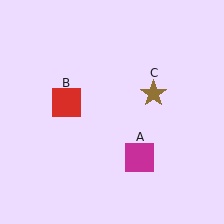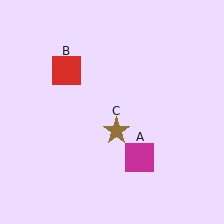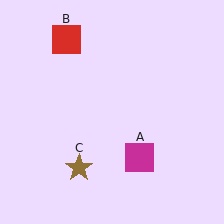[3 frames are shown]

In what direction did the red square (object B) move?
The red square (object B) moved up.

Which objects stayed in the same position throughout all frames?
Magenta square (object A) remained stationary.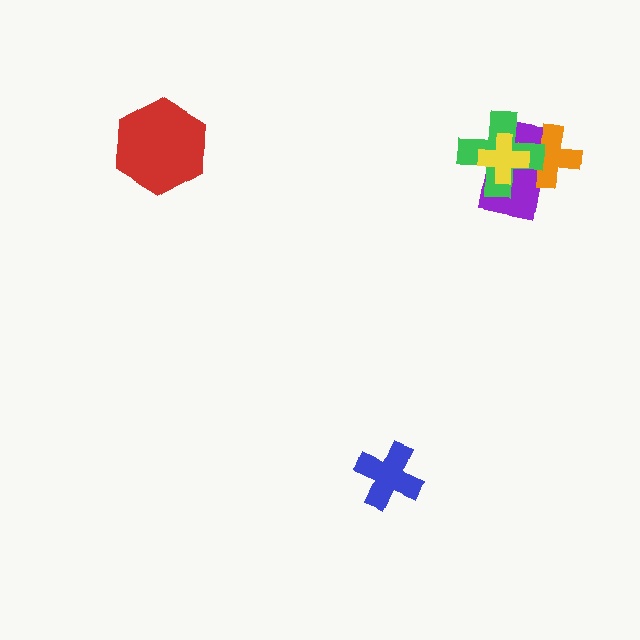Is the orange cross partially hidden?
Yes, it is partially covered by another shape.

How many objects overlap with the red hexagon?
0 objects overlap with the red hexagon.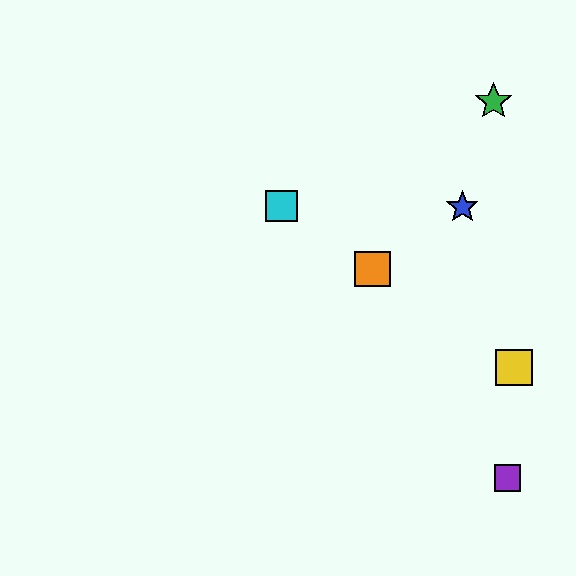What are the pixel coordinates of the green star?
The green star is at (493, 102).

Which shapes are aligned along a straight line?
The red square, the yellow square, the orange square, the cyan square are aligned along a straight line.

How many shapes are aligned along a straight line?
4 shapes (the red square, the yellow square, the orange square, the cyan square) are aligned along a straight line.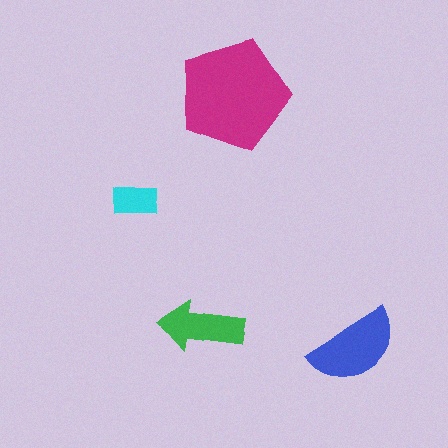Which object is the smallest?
The cyan rectangle.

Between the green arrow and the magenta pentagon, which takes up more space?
The magenta pentagon.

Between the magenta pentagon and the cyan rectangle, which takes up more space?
The magenta pentagon.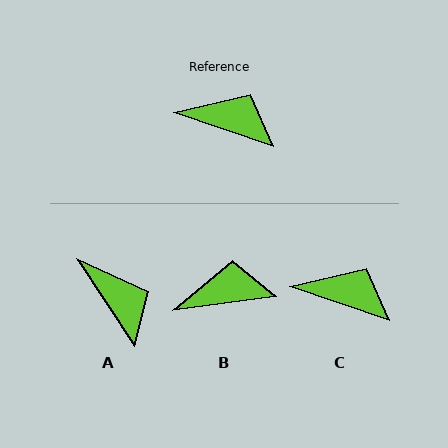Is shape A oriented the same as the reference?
No, it is off by about 38 degrees.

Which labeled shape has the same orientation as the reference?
C.